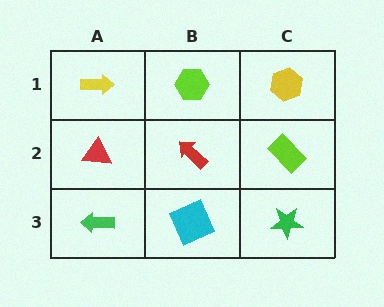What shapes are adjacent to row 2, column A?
A yellow arrow (row 1, column A), a green arrow (row 3, column A), a red arrow (row 2, column B).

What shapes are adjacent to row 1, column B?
A red arrow (row 2, column B), a yellow arrow (row 1, column A), a yellow hexagon (row 1, column C).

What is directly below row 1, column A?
A red triangle.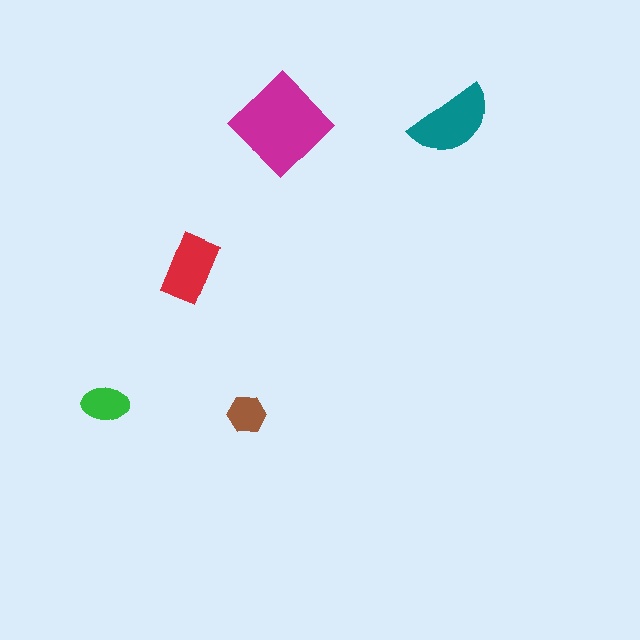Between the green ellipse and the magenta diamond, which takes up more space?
The magenta diamond.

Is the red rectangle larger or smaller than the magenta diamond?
Smaller.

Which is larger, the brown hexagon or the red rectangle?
The red rectangle.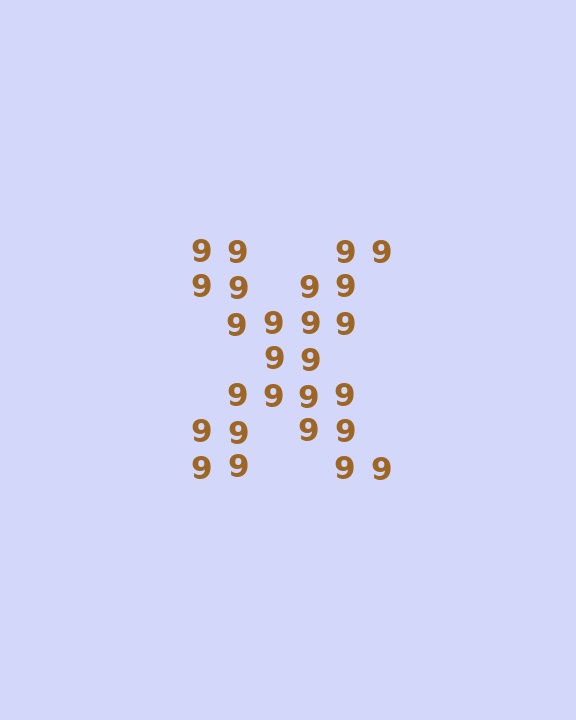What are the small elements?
The small elements are digit 9's.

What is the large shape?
The large shape is the letter X.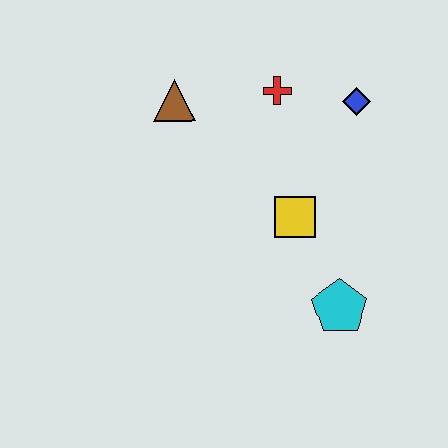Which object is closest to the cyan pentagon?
The yellow square is closest to the cyan pentagon.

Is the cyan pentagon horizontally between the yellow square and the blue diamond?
Yes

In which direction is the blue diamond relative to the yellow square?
The blue diamond is above the yellow square.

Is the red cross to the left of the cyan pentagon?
Yes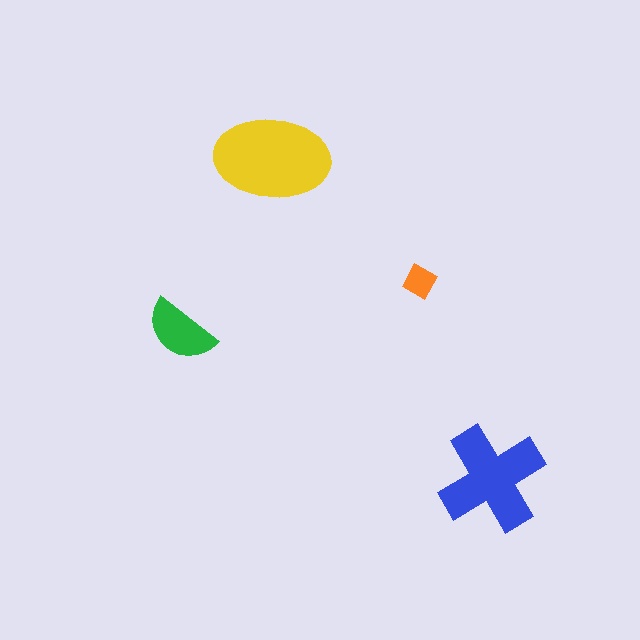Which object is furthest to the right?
The blue cross is rightmost.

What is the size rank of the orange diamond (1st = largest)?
4th.